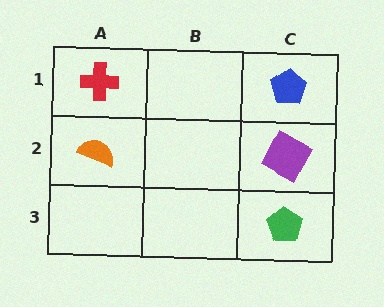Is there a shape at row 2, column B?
No, that cell is empty.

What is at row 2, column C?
A purple square.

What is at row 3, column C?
A green pentagon.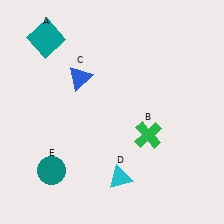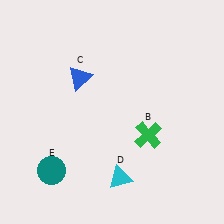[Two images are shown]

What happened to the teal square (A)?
The teal square (A) was removed in Image 2. It was in the top-left area of Image 1.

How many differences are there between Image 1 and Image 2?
There is 1 difference between the two images.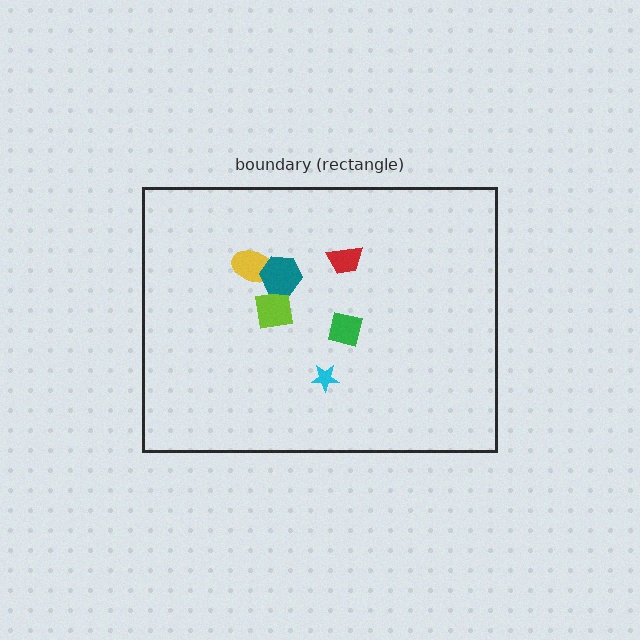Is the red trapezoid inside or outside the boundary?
Inside.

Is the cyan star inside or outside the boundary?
Inside.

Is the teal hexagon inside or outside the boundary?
Inside.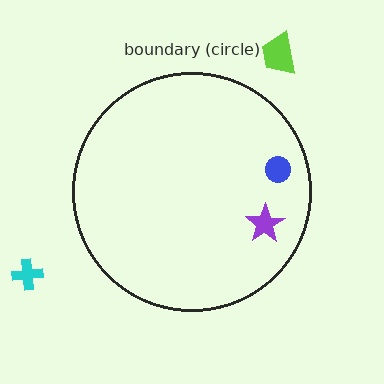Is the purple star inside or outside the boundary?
Inside.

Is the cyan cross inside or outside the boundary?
Outside.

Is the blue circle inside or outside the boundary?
Inside.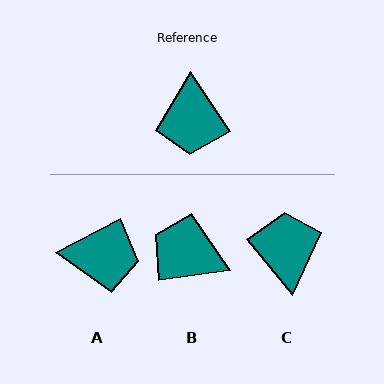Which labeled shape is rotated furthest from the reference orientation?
C, about 173 degrees away.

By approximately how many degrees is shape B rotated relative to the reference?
Approximately 115 degrees clockwise.